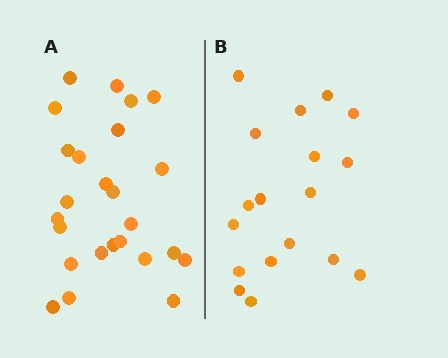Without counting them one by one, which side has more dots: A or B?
Region A (the left region) has more dots.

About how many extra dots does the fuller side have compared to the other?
Region A has roughly 8 or so more dots than region B.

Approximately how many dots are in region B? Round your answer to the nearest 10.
About 20 dots. (The exact count is 18, which rounds to 20.)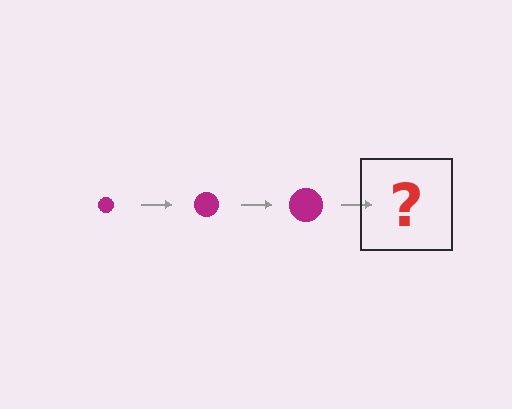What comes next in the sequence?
The next element should be a magenta circle, larger than the previous one.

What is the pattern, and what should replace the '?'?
The pattern is that the circle gets progressively larger each step. The '?' should be a magenta circle, larger than the previous one.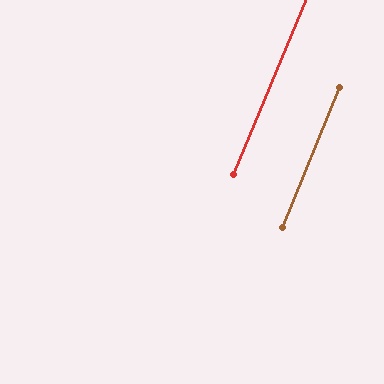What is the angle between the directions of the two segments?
Approximately 0 degrees.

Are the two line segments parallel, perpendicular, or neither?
Parallel — their directions differ by only 0.0°.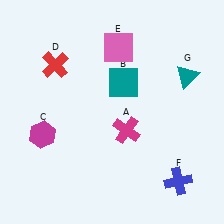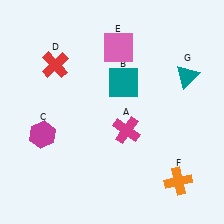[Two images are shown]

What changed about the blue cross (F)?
In Image 1, F is blue. In Image 2, it changed to orange.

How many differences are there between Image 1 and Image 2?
There is 1 difference between the two images.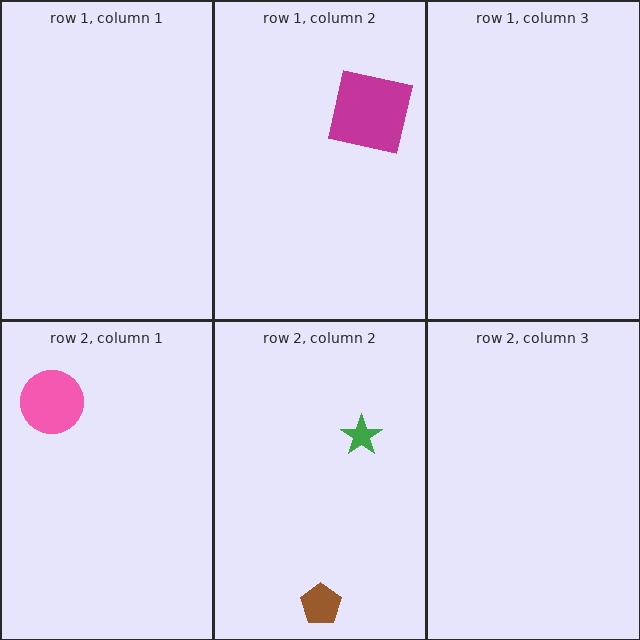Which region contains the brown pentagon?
The row 2, column 2 region.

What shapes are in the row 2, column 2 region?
The green star, the brown pentagon.